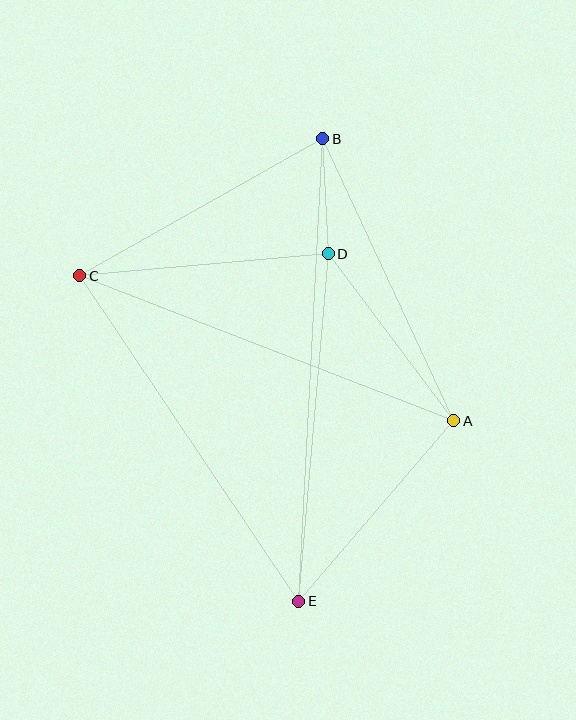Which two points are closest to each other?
Points B and D are closest to each other.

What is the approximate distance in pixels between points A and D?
The distance between A and D is approximately 209 pixels.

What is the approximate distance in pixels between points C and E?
The distance between C and E is approximately 392 pixels.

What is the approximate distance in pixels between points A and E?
The distance between A and E is approximately 238 pixels.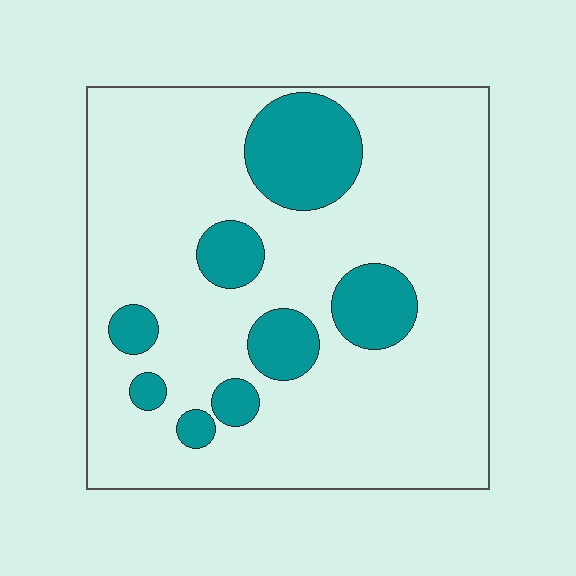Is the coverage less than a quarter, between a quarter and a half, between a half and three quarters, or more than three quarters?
Less than a quarter.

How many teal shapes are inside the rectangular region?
8.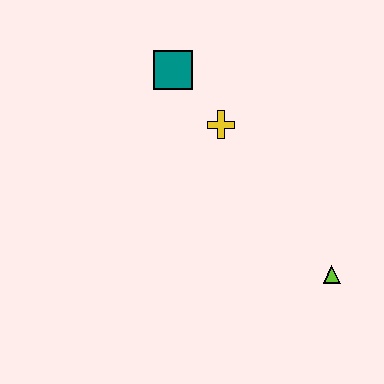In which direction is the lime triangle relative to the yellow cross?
The lime triangle is below the yellow cross.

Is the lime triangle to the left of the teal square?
No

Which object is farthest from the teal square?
The lime triangle is farthest from the teal square.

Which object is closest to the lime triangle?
The yellow cross is closest to the lime triangle.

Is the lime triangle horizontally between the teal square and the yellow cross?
No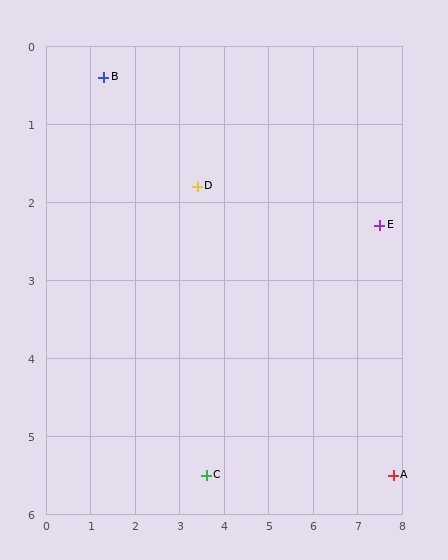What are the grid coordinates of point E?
Point E is at approximately (7.5, 2.3).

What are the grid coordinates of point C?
Point C is at approximately (3.6, 5.5).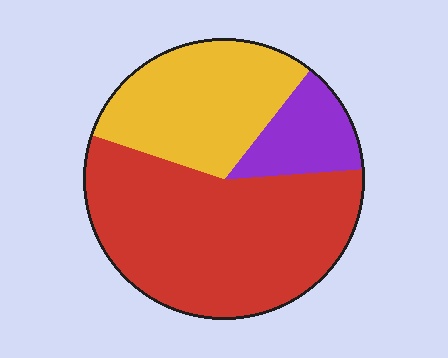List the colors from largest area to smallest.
From largest to smallest: red, yellow, purple.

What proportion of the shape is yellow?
Yellow takes up about one third (1/3) of the shape.